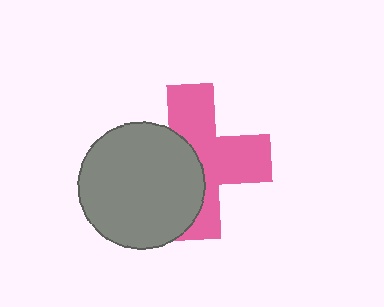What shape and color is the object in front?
The object in front is a gray circle.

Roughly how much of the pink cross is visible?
About half of it is visible (roughly 58%).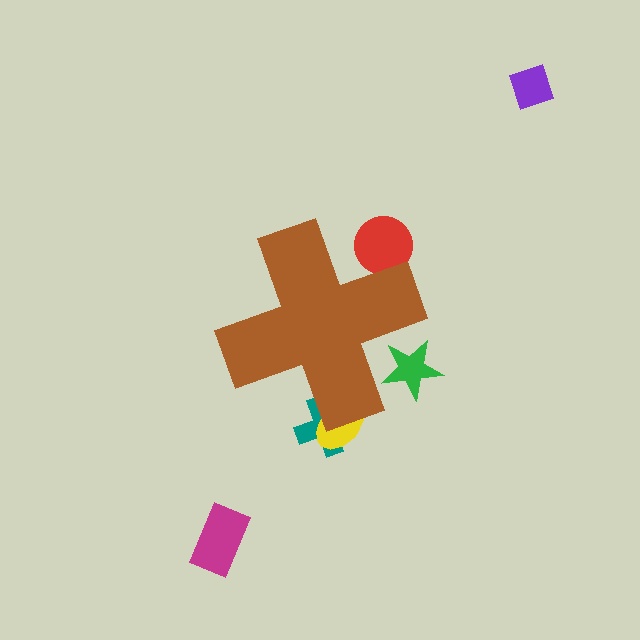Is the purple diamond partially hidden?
No, the purple diamond is fully visible.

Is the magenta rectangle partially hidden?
No, the magenta rectangle is fully visible.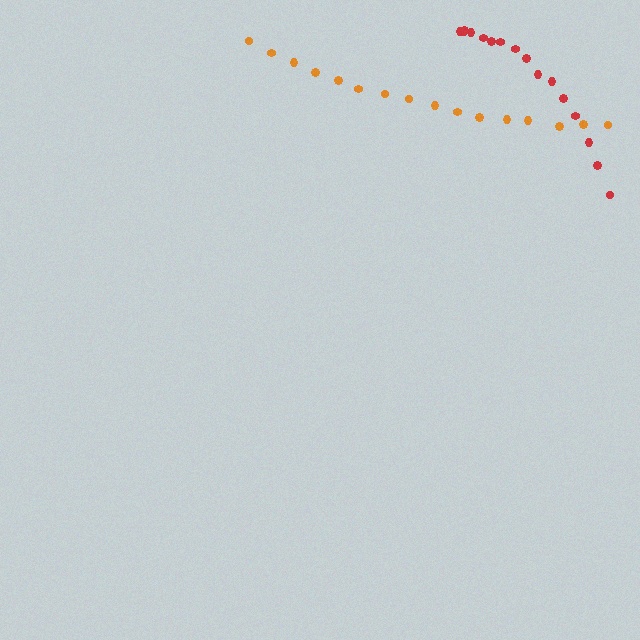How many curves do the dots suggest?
There are 2 distinct paths.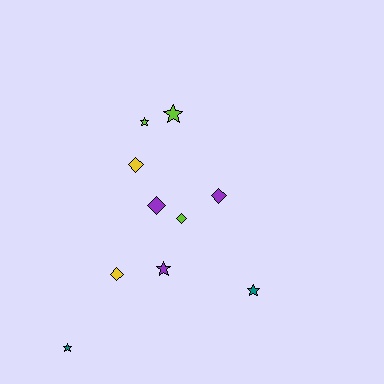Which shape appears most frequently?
Star, with 5 objects.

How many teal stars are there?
There are 2 teal stars.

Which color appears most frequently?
Purple, with 3 objects.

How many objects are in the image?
There are 10 objects.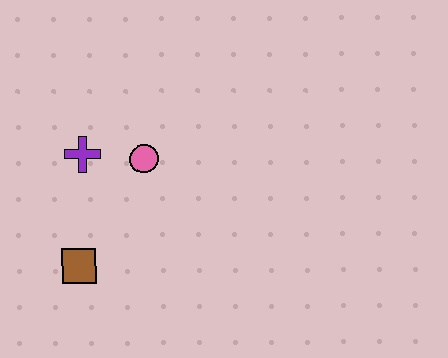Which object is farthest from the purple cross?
The brown square is farthest from the purple cross.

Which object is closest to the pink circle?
The purple cross is closest to the pink circle.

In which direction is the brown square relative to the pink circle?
The brown square is below the pink circle.